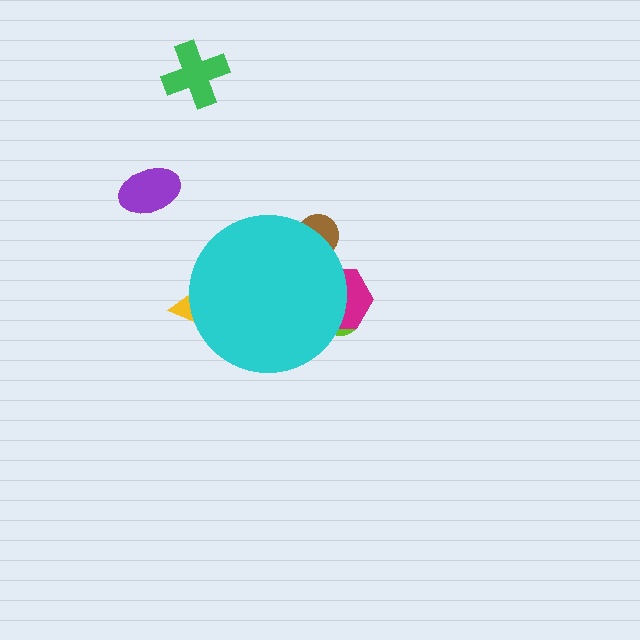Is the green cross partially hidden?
No, the green cross is fully visible.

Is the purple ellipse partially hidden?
No, the purple ellipse is fully visible.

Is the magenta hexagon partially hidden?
Yes, the magenta hexagon is partially hidden behind the cyan circle.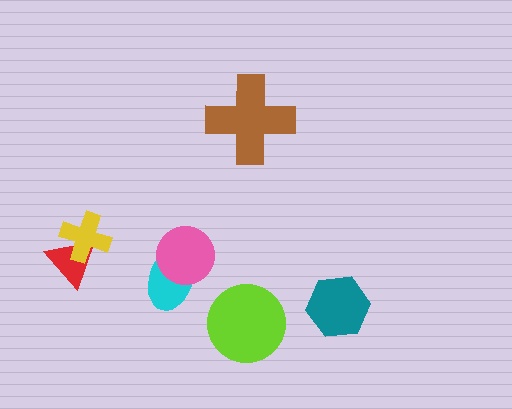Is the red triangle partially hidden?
Yes, it is partially covered by another shape.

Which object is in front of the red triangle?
The yellow cross is in front of the red triangle.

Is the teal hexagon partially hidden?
No, no other shape covers it.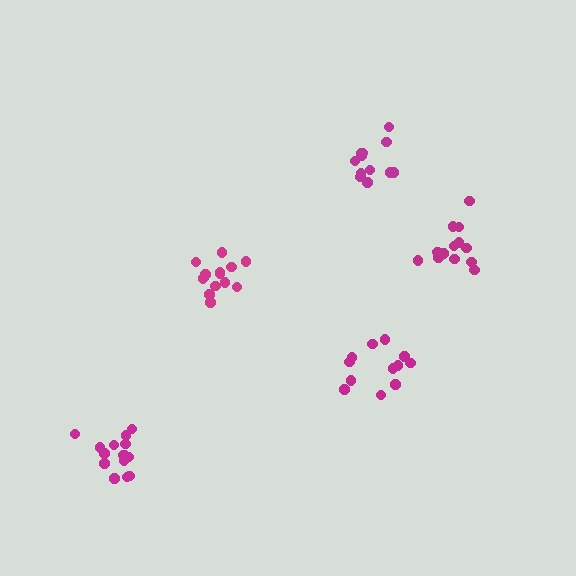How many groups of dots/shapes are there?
There are 5 groups.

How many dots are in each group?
Group 1: 13 dots, Group 2: 12 dots, Group 3: 12 dots, Group 4: 15 dots, Group 5: 14 dots (66 total).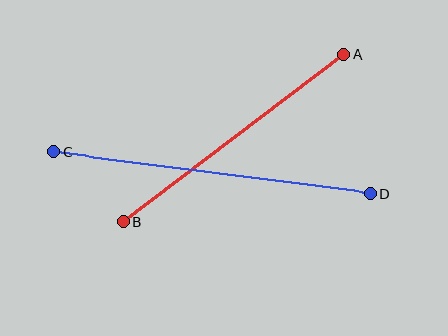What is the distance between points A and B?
The distance is approximately 277 pixels.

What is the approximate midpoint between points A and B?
The midpoint is at approximately (234, 138) pixels.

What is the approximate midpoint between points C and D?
The midpoint is at approximately (212, 173) pixels.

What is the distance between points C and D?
The distance is approximately 319 pixels.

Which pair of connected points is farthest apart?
Points C and D are farthest apart.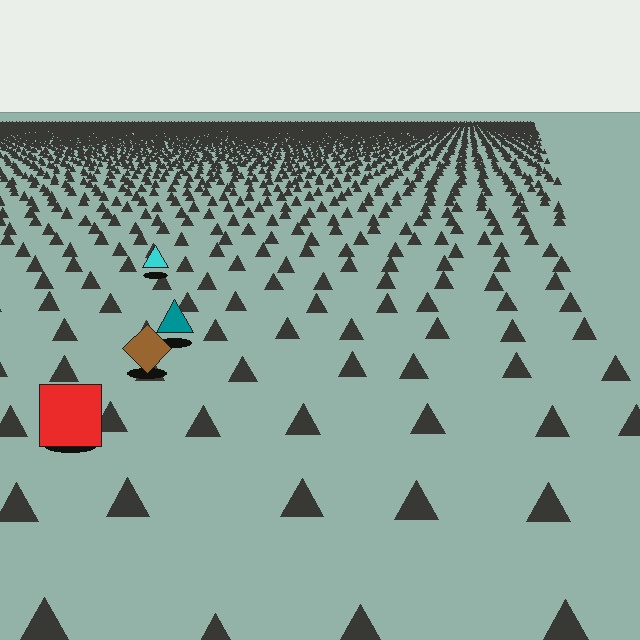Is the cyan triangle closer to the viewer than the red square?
No. The red square is closer — you can tell from the texture gradient: the ground texture is coarser near it.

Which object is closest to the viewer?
The red square is closest. The texture marks near it are larger and more spread out.